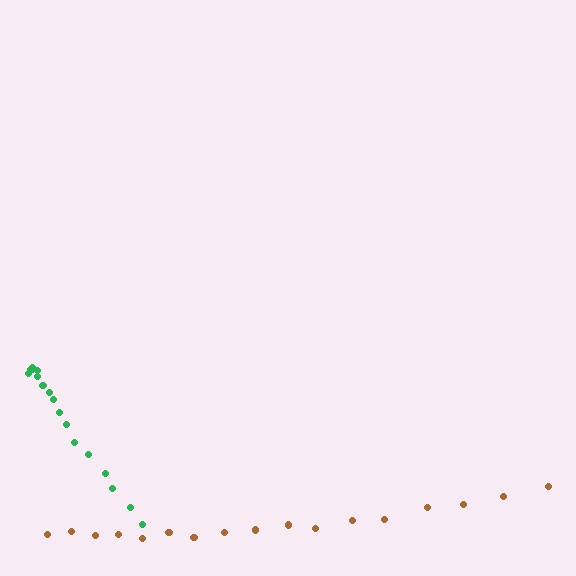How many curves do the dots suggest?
There are 2 distinct paths.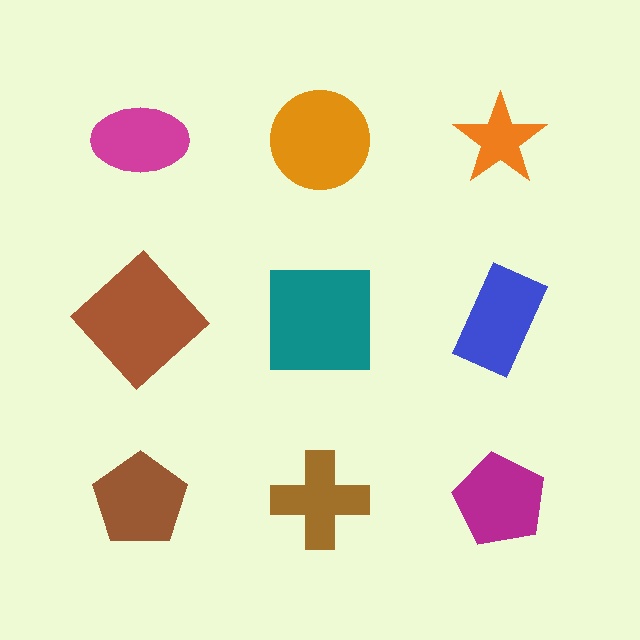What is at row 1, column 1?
A magenta ellipse.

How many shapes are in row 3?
3 shapes.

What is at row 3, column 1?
A brown pentagon.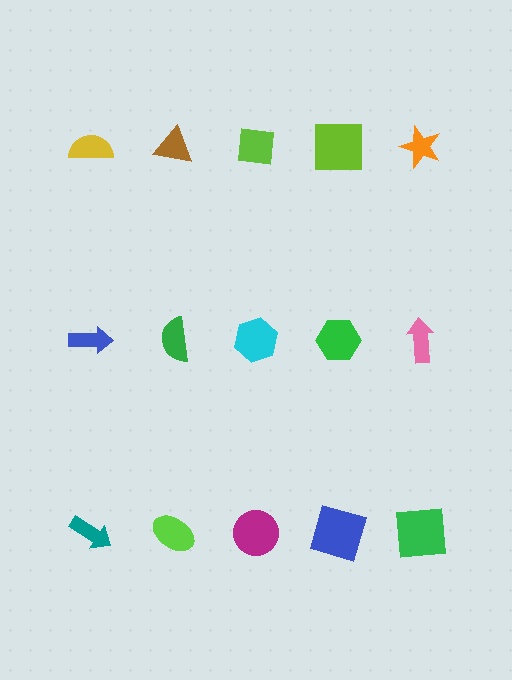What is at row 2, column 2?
A green semicircle.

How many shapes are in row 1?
5 shapes.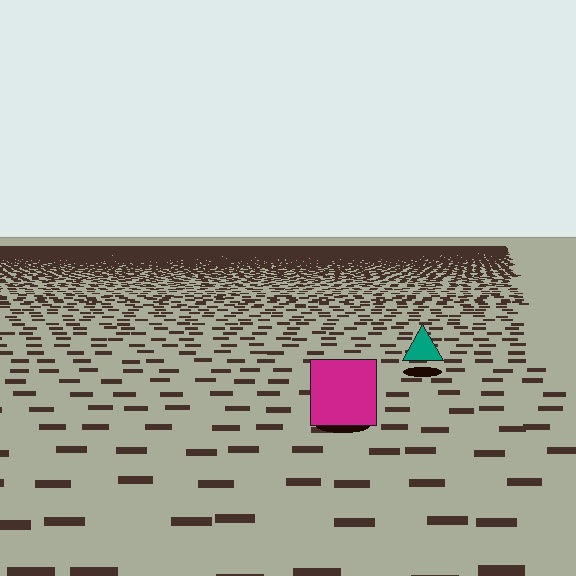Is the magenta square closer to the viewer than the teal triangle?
Yes. The magenta square is closer — you can tell from the texture gradient: the ground texture is coarser near it.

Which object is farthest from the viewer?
The teal triangle is farthest from the viewer. It appears smaller and the ground texture around it is denser.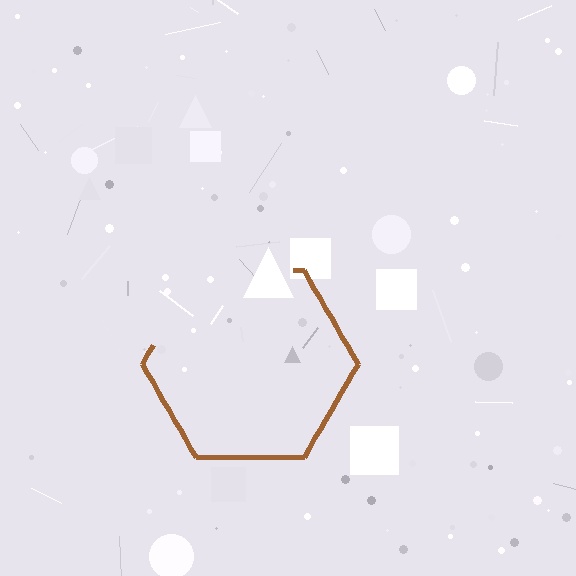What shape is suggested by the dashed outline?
The dashed outline suggests a hexagon.